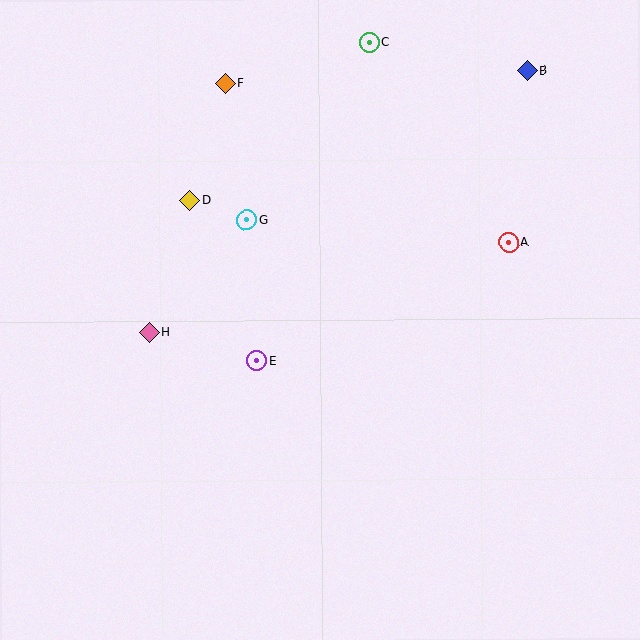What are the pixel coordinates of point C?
Point C is at (369, 42).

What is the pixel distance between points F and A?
The distance between F and A is 325 pixels.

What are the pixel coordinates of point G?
Point G is at (247, 220).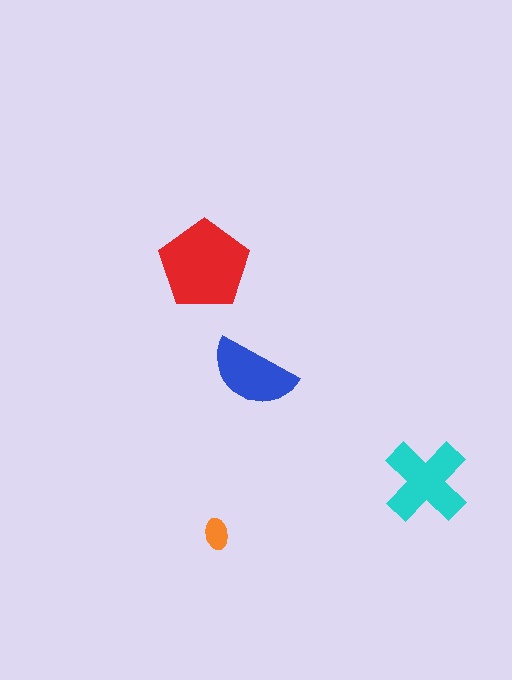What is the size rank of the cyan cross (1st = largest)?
2nd.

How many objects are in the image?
There are 4 objects in the image.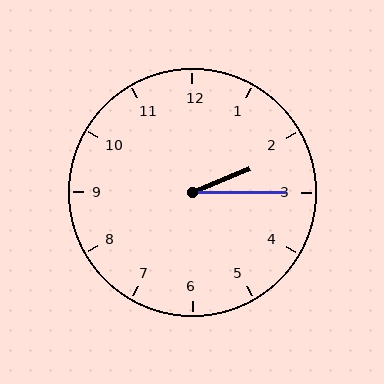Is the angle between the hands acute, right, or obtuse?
It is acute.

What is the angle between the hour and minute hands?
Approximately 22 degrees.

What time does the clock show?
2:15.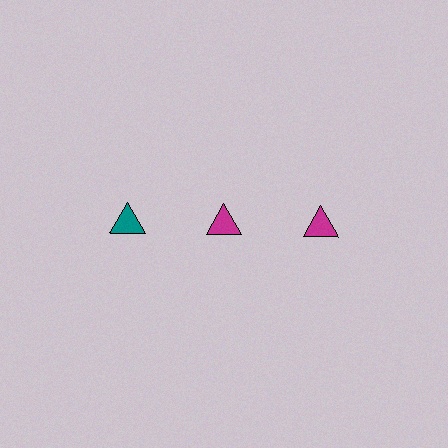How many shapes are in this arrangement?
There are 3 shapes arranged in a grid pattern.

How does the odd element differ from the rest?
It has a different color: teal instead of magenta.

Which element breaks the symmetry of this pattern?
The teal triangle in the top row, leftmost column breaks the symmetry. All other shapes are magenta triangles.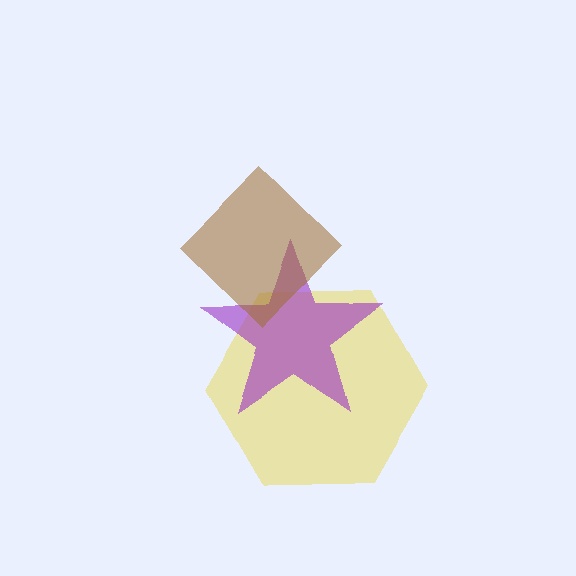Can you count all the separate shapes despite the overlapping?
Yes, there are 3 separate shapes.